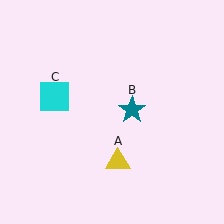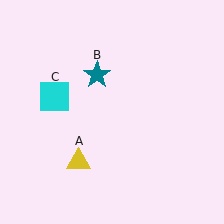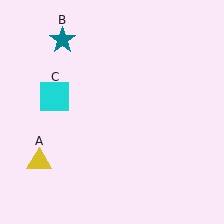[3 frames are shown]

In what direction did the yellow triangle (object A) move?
The yellow triangle (object A) moved left.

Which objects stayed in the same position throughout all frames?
Cyan square (object C) remained stationary.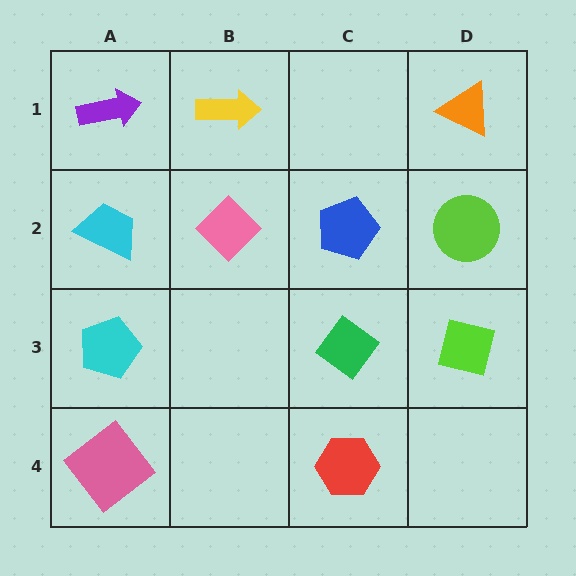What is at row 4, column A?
A pink diamond.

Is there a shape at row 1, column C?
No, that cell is empty.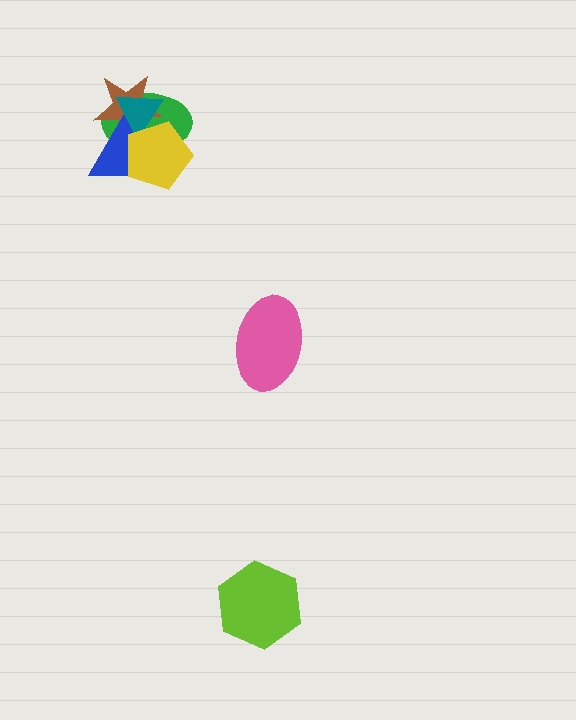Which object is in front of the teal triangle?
The yellow pentagon is in front of the teal triangle.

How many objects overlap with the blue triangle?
4 objects overlap with the blue triangle.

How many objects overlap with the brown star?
4 objects overlap with the brown star.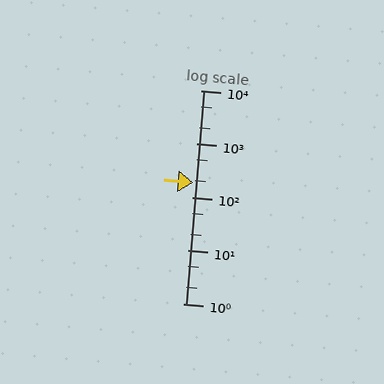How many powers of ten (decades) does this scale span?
The scale spans 4 decades, from 1 to 10000.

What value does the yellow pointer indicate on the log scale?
The pointer indicates approximately 190.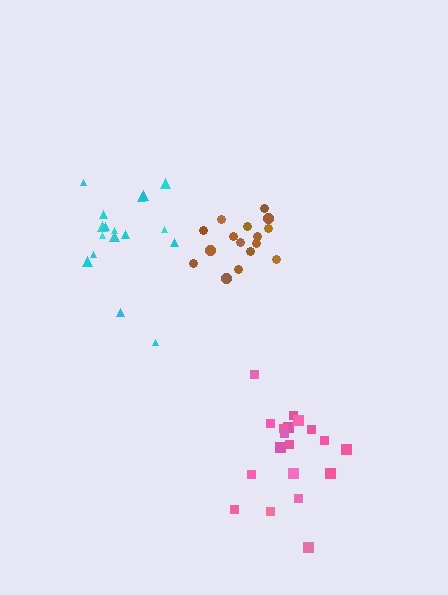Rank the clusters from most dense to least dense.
brown, pink, cyan.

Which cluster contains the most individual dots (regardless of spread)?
Pink (19).